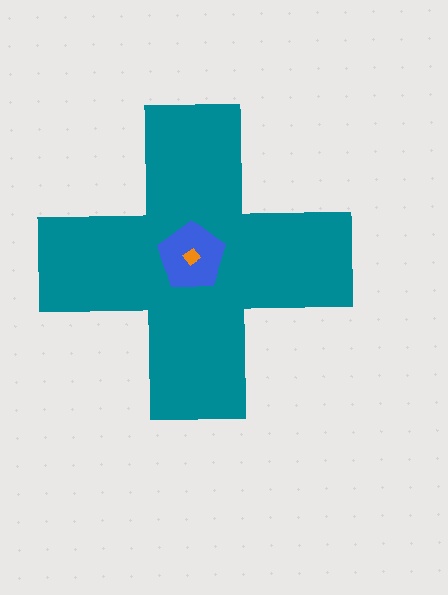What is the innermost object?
The orange diamond.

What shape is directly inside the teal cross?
The blue pentagon.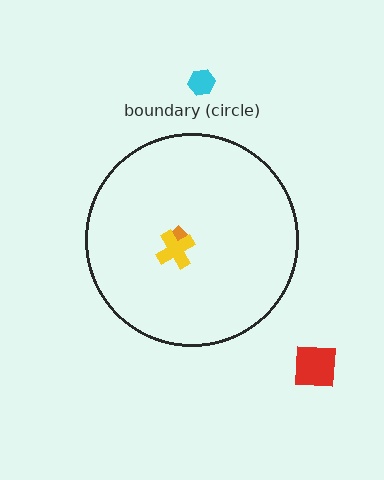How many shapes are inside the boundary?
2 inside, 2 outside.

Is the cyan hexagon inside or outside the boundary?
Outside.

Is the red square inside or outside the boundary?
Outside.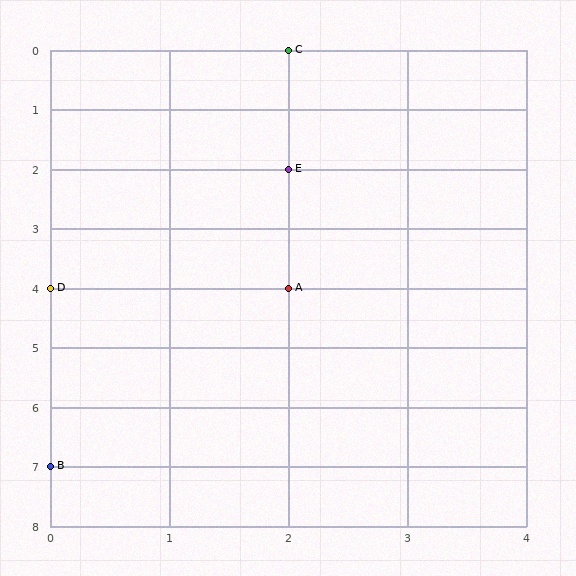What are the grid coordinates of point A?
Point A is at grid coordinates (2, 4).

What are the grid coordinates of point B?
Point B is at grid coordinates (0, 7).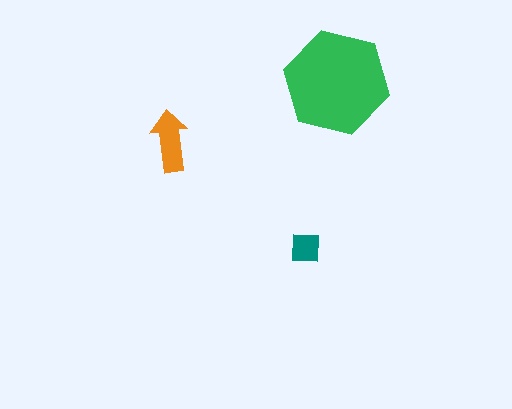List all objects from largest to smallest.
The green hexagon, the orange arrow, the teal square.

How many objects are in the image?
There are 3 objects in the image.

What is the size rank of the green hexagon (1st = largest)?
1st.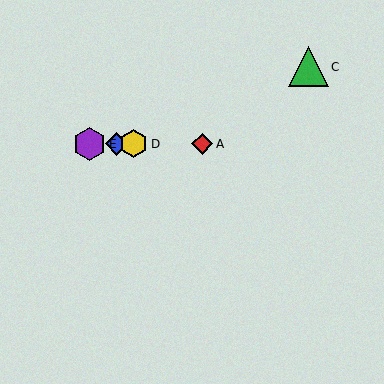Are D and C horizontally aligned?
No, D is at y≈144 and C is at y≈67.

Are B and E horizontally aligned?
Yes, both are at y≈144.